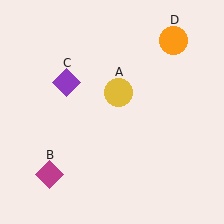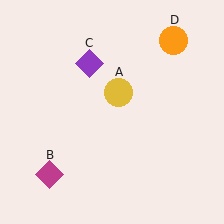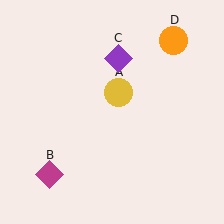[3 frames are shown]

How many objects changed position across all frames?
1 object changed position: purple diamond (object C).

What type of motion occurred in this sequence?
The purple diamond (object C) rotated clockwise around the center of the scene.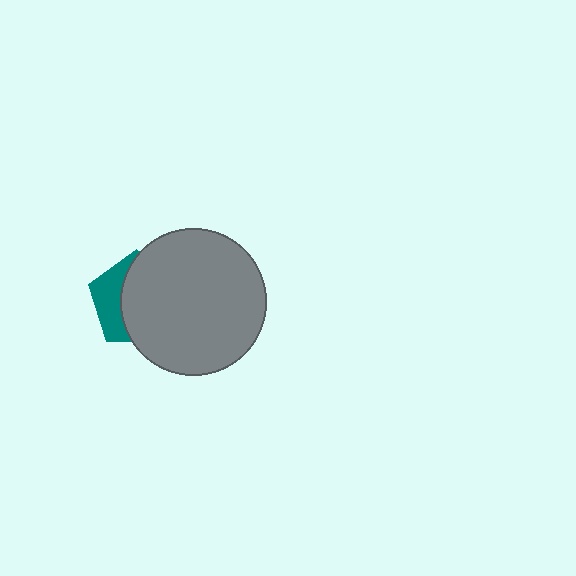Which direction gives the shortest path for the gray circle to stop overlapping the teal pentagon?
Moving right gives the shortest separation.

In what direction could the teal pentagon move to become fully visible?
The teal pentagon could move left. That would shift it out from behind the gray circle entirely.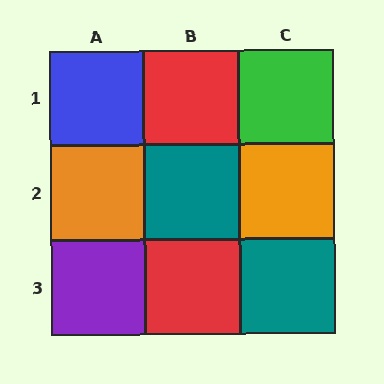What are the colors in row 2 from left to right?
Orange, teal, orange.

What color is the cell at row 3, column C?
Teal.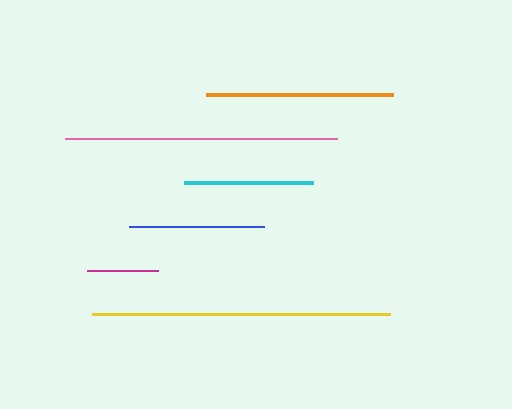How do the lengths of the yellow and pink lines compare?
The yellow and pink lines are approximately the same length.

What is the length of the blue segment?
The blue segment is approximately 135 pixels long.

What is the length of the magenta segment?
The magenta segment is approximately 71 pixels long.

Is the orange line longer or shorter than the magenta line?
The orange line is longer than the magenta line.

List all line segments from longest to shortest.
From longest to shortest: yellow, pink, orange, blue, cyan, magenta.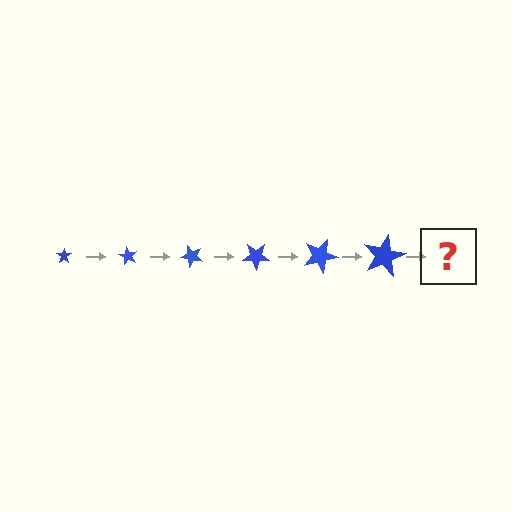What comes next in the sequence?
The next element should be a star, larger than the previous one and rotated 360 degrees from the start.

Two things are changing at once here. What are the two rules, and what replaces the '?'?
The two rules are that the star grows larger each step and it rotates 60 degrees each step. The '?' should be a star, larger than the previous one and rotated 360 degrees from the start.